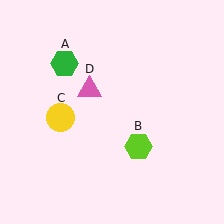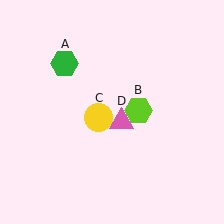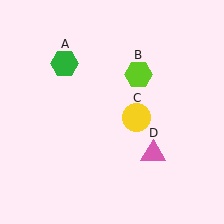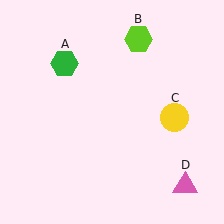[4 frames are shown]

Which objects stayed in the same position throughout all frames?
Green hexagon (object A) remained stationary.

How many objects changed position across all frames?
3 objects changed position: lime hexagon (object B), yellow circle (object C), pink triangle (object D).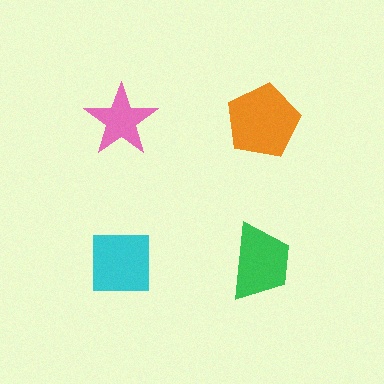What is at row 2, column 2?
A green trapezoid.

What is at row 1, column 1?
A pink star.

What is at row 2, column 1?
A cyan square.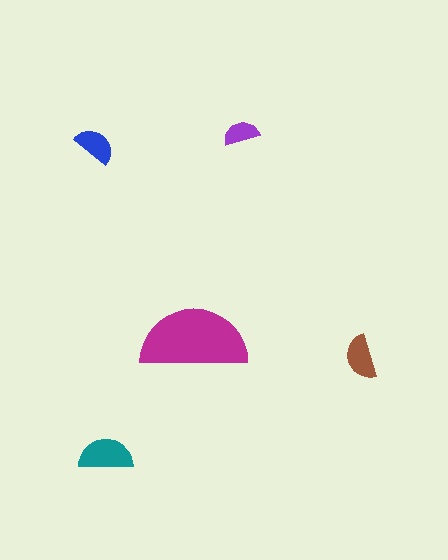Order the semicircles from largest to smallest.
the magenta one, the teal one, the brown one, the blue one, the purple one.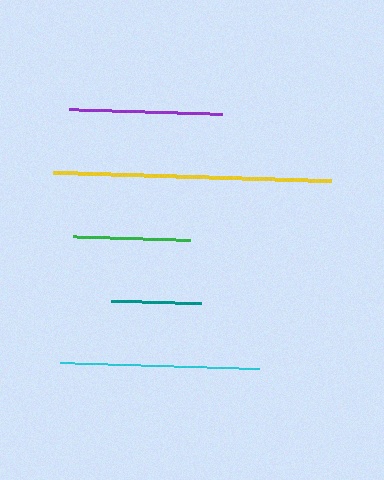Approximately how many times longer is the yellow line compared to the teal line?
The yellow line is approximately 3.1 times the length of the teal line.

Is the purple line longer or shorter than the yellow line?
The yellow line is longer than the purple line.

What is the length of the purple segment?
The purple segment is approximately 153 pixels long.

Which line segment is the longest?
The yellow line is the longest at approximately 278 pixels.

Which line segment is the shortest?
The teal line is the shortest at approximately 90 pixels.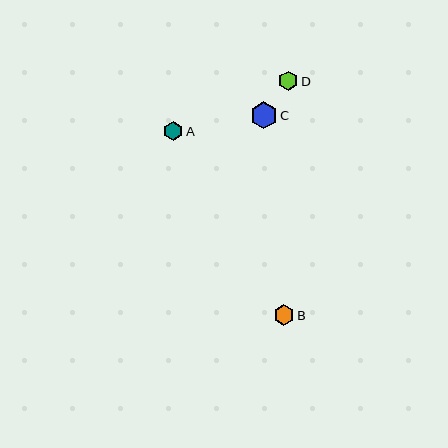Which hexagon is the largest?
Hexagon C is the largest with a size of approximately 27 pixels.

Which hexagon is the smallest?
Hexagon A is the smallest with a size of approximately 19 pixels.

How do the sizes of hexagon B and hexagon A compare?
Hexagon B and hexagon A are approximately the same size.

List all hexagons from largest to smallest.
From largest to smallest: C, B, D, A.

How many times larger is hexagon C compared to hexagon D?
Hexagon C is approximately 1.4 times the size of hexagon D.